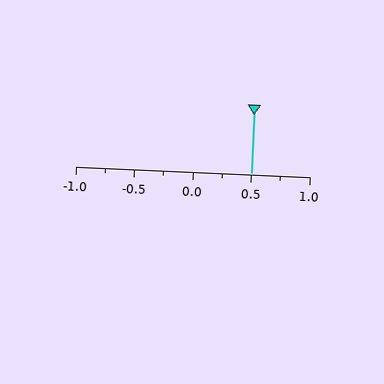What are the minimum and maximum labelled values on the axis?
The axis runs from -1.0 to 1.0.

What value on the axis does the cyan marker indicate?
The marker indicates approximately 0.5.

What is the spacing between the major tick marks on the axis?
The major ticks are spaced 0.5 apart.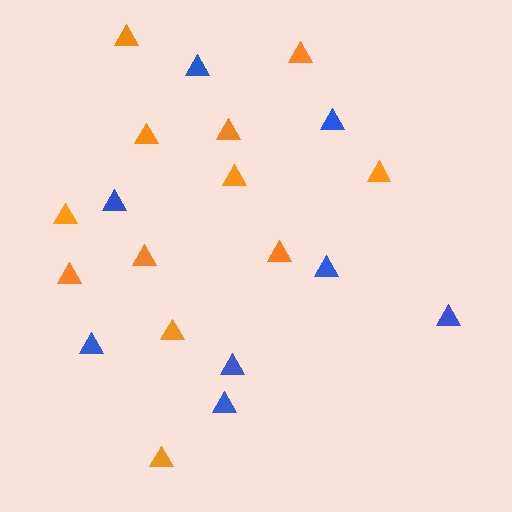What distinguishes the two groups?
There are 2 groups: one group of blue triangles (8) and one group of orange triangles (12).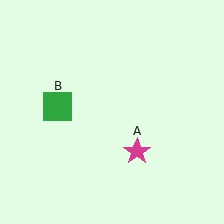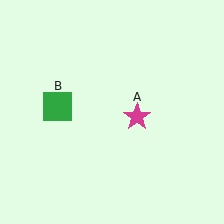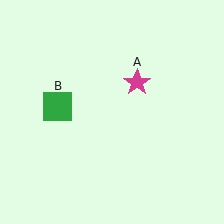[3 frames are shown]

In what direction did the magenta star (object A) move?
The magenta star (object A) moved up.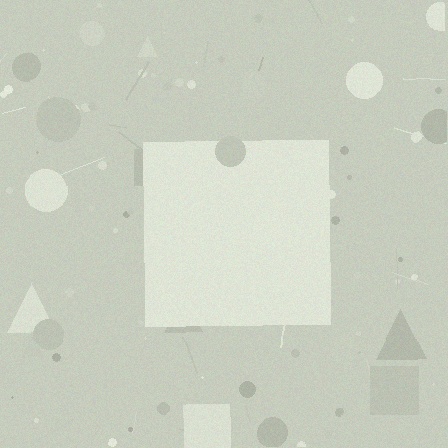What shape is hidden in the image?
A square is hidden in the image.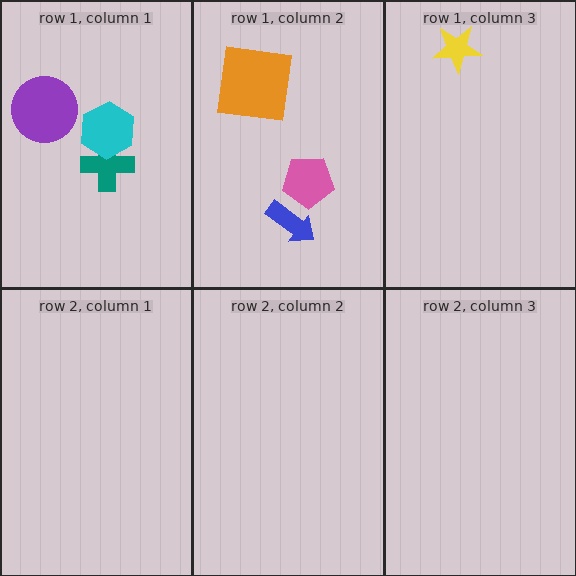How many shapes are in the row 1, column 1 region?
3.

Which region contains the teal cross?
The row 1, column 1 region.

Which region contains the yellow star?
The row 1, column 3 region.